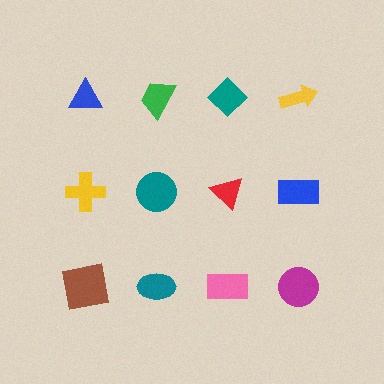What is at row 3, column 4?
A magenta circle.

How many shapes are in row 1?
4 shapes.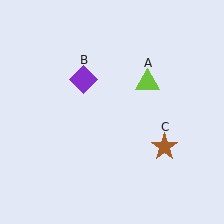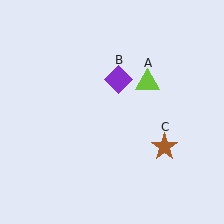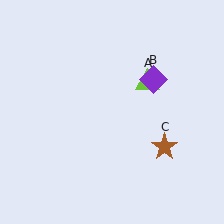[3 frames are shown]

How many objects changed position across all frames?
1 object changed position: purple diamond (object B).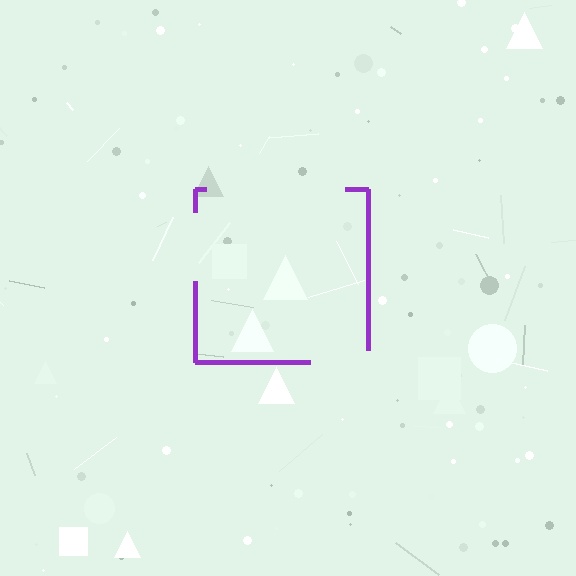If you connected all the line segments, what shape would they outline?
They would outline a square.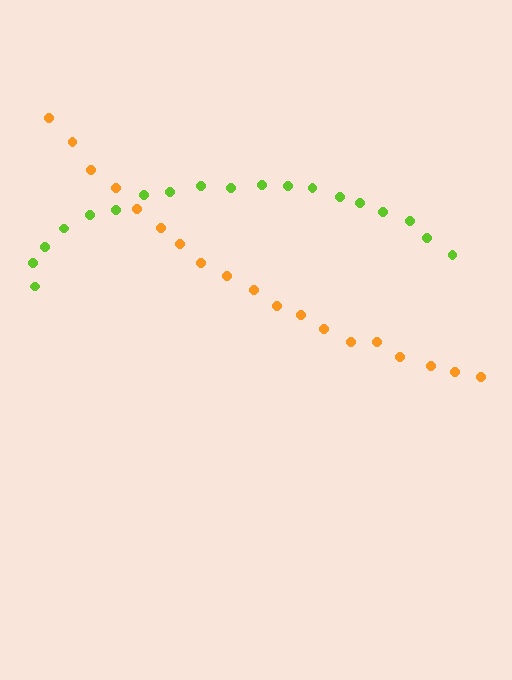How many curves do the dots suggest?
There are 2 distinct paths.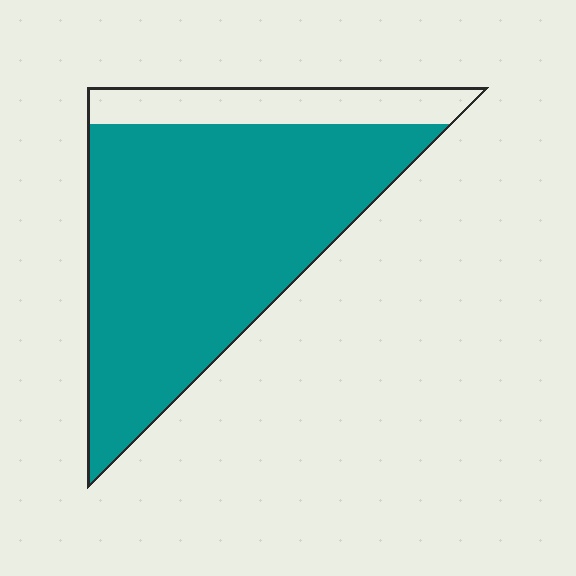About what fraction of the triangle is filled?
About five sixths (5/6).